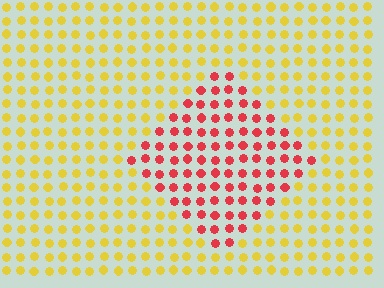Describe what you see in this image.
The image is filled with small yellow elements in a uniform arrangement. A diamond-shaped region is visible where the elements are tinted to a slightly different hue, forming a subtle color boundary.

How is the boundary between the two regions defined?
The boundary is defined purely by a slight shift in hue (about 58 degrees). Spacing, size, and orientation are identical on both sides.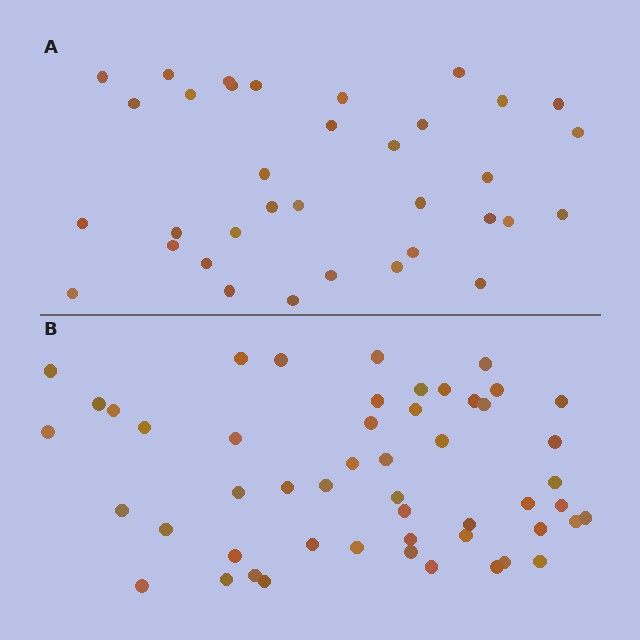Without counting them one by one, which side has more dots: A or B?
Region B (the bottom region) has more dots.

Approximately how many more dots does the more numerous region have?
Region B has approximately 15 more dots than region A.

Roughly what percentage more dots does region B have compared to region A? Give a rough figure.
About 45% more.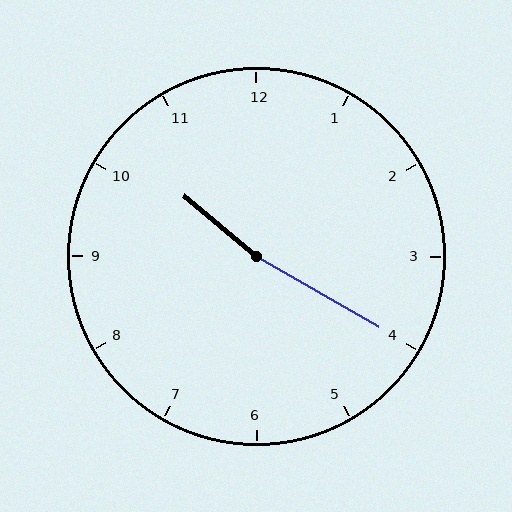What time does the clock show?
10:20.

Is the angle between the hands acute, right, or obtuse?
It is obtuse.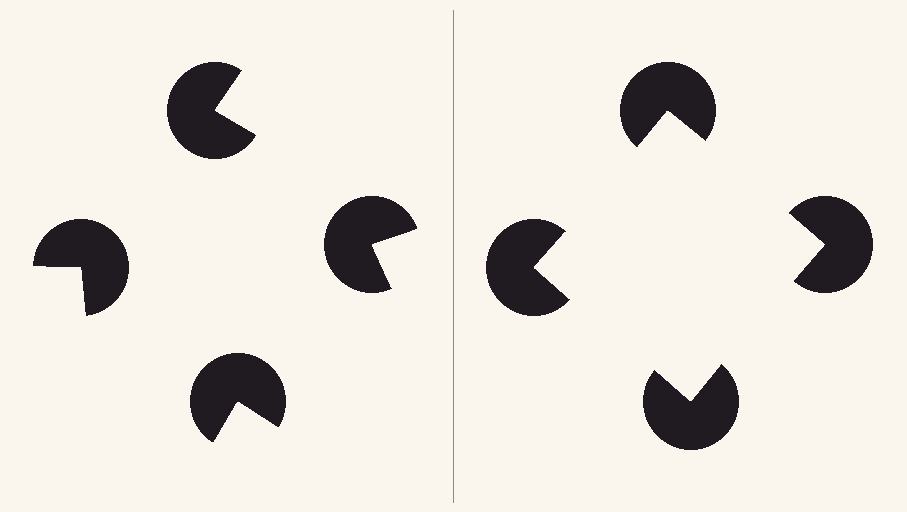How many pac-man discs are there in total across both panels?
8 — 4 on each side.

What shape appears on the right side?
An illusory square.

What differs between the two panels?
The pac-man discs are positioned identically on both sides; only the wedge orientations differ. On the right they align to a square; on the left they are misaligned.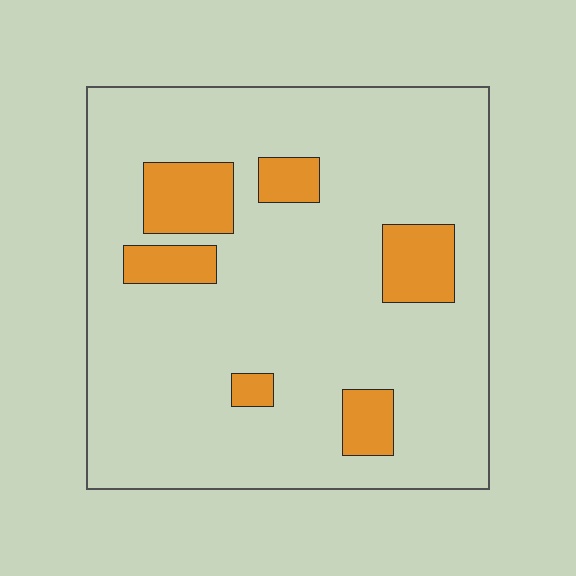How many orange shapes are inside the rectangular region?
6.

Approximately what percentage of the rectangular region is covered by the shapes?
Approximately 15%.